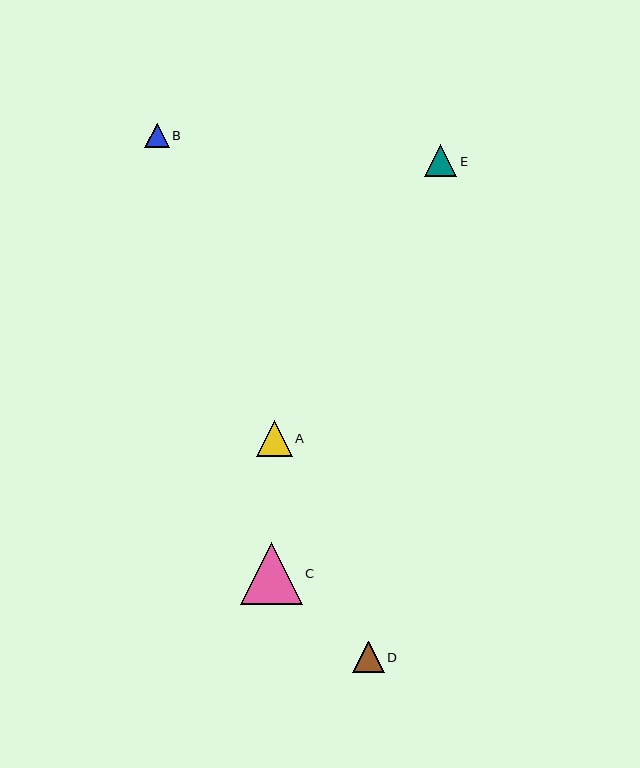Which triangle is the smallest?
Triangle B is the smallest with a size of approximately 24 pixels.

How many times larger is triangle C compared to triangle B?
Triangle C is approximately 2.6 times the size of triangle B.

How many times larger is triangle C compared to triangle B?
Triangle C is approximately 2.6 times the size of triangle B.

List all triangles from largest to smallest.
From largest to smallest: C, A, E, D, B.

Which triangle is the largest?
Triangle C is the largest with a size of approximately 62 pixels.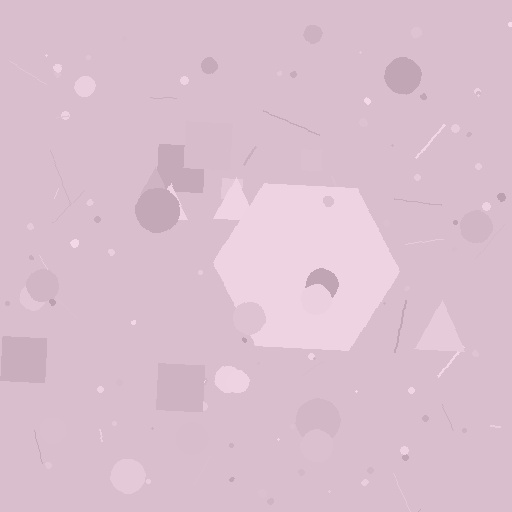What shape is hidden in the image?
A hexagon is hidden in the image.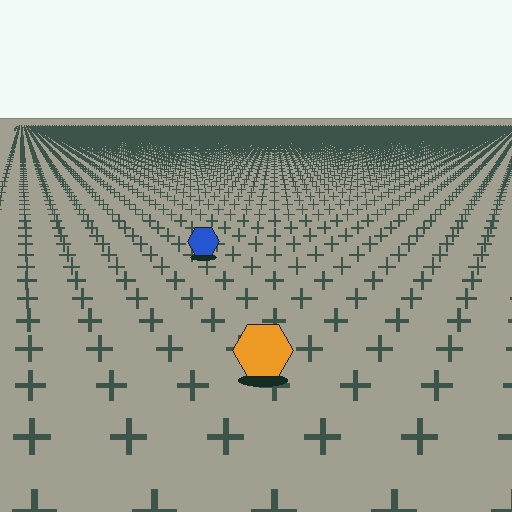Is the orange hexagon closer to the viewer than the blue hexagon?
Yes. The orange hexagon is closer — you can tell from the texture gradient: the ground texture is coarser near it.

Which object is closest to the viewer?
The orange hexagon is closest. The texture marks near it are larger and more spread out.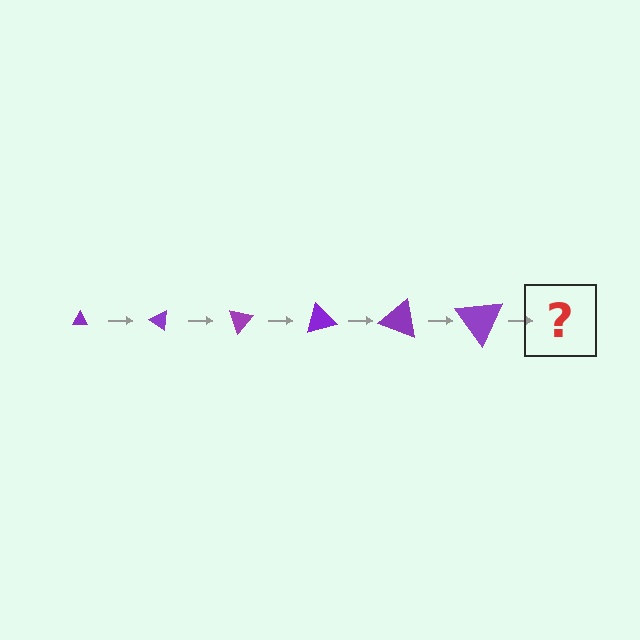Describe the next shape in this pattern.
It should be a triangle, larger than the previous one and rotated 210 degrees from the start.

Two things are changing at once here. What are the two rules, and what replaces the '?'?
The two rules are that the triangle grows larger each step and it rotates 35 degrees each step. The '?' should be a triangle, larger than the previous one and rotated 210 degrees from the start.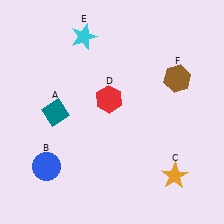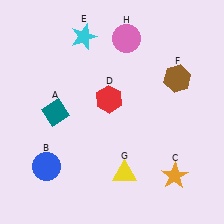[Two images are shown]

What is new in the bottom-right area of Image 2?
A yellow triangle (G) was added in the bottom-right area of Image 2.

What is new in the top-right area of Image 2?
A pink circle (H) was added in the top-right area of Image 2.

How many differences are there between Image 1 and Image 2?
There are 2 differences between the two images.